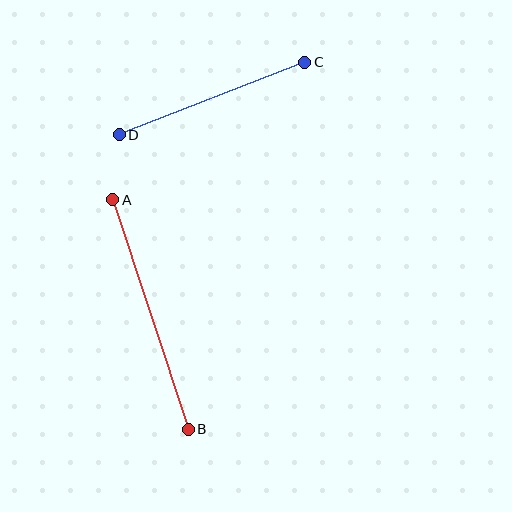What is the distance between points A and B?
The distance is approximately 242 pixels.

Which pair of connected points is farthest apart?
Points A and B are farthest apart.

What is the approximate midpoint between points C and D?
The midpoint is at approximately (212, 99) pixels.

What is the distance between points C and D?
The distance is approximately 199 pixels.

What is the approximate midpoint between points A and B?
The midpoint is at approximately (151, 315) pixels.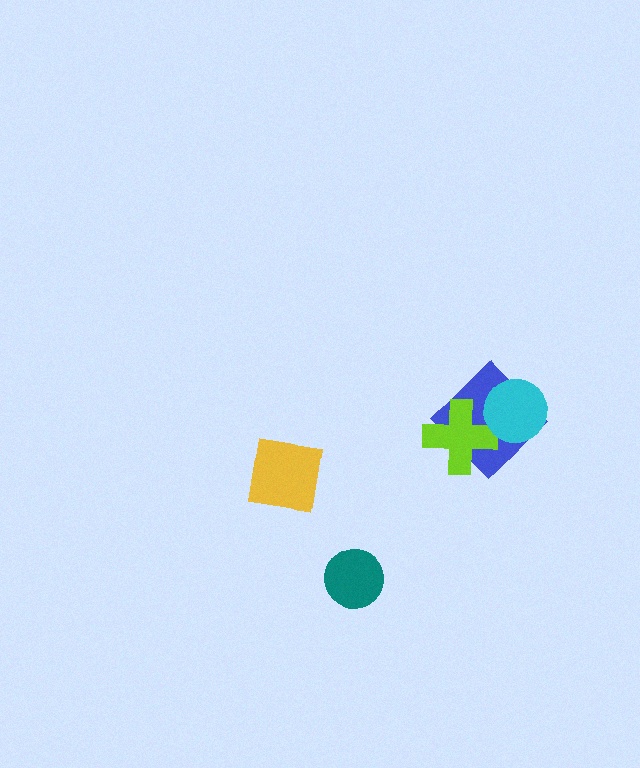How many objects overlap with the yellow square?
0 objects overlap with the yellow square.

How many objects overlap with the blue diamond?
2 objects overlap with the blue diamond.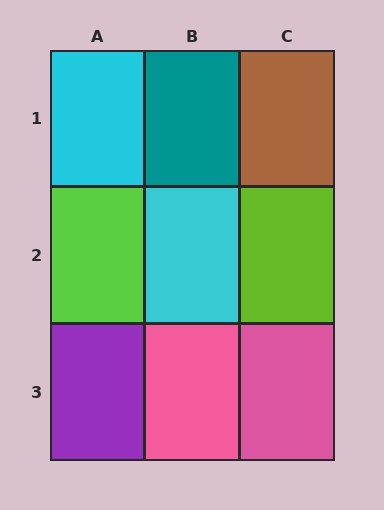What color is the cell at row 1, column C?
Brown.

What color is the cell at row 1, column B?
Teal.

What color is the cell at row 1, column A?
Cyan.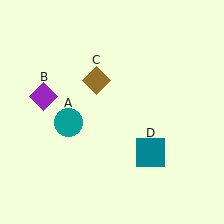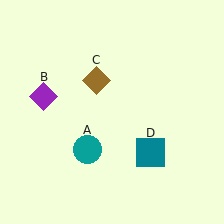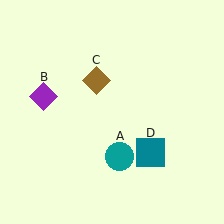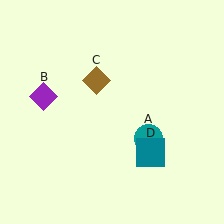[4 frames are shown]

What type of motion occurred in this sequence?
The teal circle (object A) rotated counterclockwise around the center of the scene.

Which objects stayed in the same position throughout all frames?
Purple diamond (object B) and brown diamond (object C) and teal square (object D) remained stationary.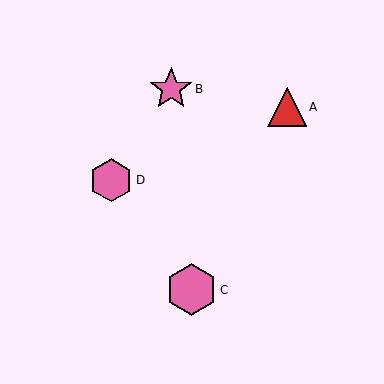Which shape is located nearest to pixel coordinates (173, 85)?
The pink star (labeled B) at (171, 89) is nearest to that location.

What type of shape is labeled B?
Shape B is a pink star.